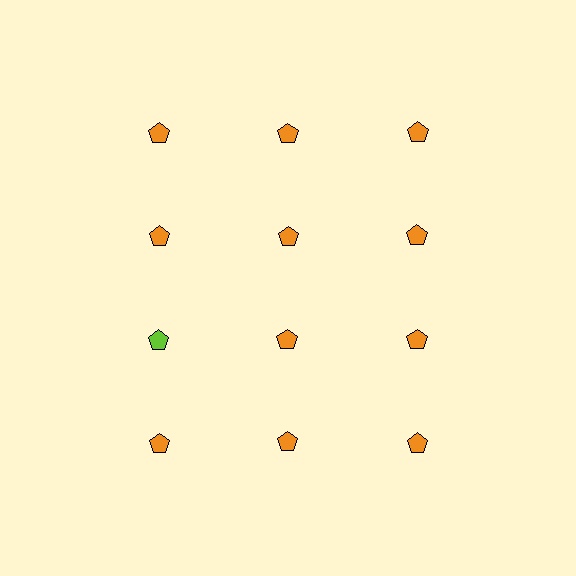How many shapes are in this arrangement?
There are 12 shapes arranged in a grid pattern.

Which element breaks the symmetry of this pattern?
The lime pentagon in the third row, leftmost column breaks the symmetry. All other shapes are orange pentagons.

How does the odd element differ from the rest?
It has a different color: lime instead of orange.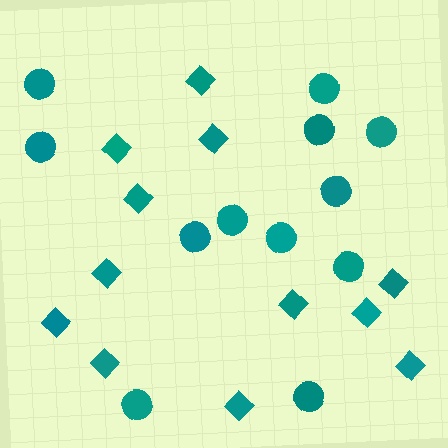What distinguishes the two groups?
There are 2 groups: one group of diamonds (12) and one group of circles (12).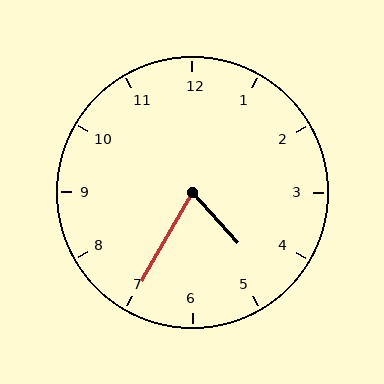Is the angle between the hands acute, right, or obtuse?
It is acute.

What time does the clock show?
4:35.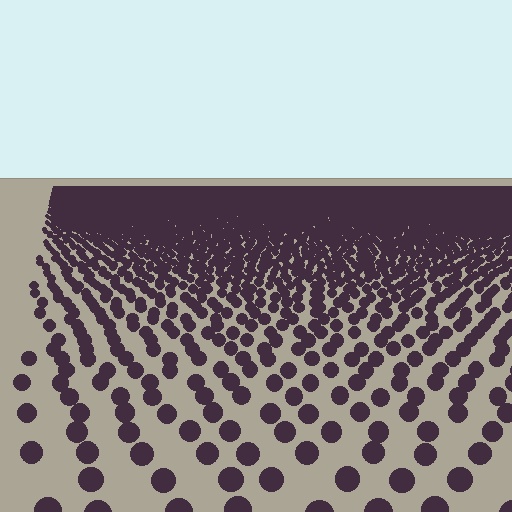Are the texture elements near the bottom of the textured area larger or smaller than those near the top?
Larger. Near the bottom, elements are closer to the viewer and appear at a bigger on-screen size.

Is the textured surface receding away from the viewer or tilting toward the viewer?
The surface is receding away from the viewer. Texture elements get smaller and denser toward the top.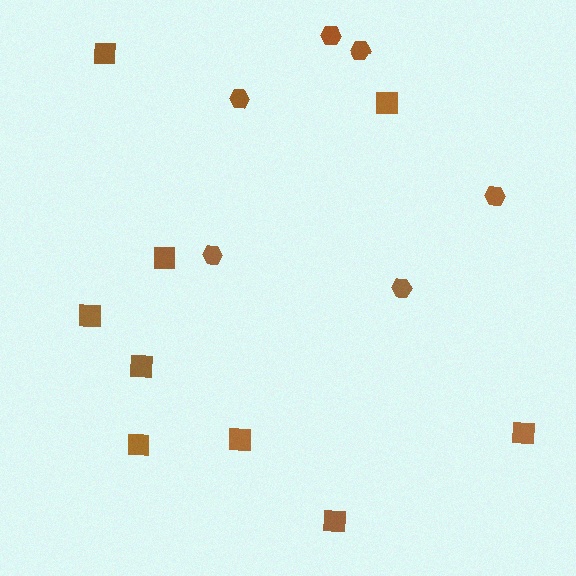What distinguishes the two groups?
There are 2 groups: one group of hexagons (6) and one group of squares (9).